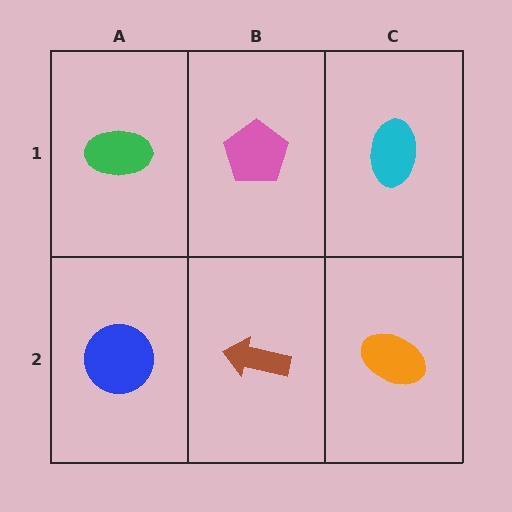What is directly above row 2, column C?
A cyan ellipse.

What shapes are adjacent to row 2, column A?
A green ellipse (row 1, column A), a brown arrow (row 2, column B).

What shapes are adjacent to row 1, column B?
A brown arrow (row 2, column B), a green ellipse (row 1, column A), a cyan ellipse (row 1, column C).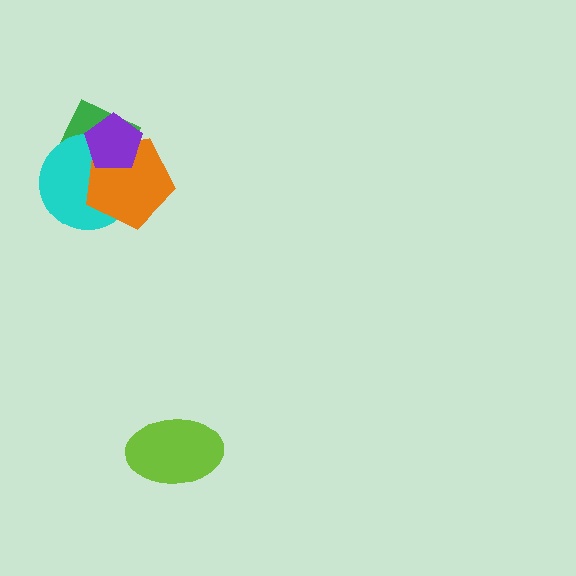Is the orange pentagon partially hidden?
Yes, it is partially covered by another shape.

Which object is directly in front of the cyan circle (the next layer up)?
The orange pentagon is directly in front of the cyan circle.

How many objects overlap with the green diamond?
3 objects overlap with the green diamond.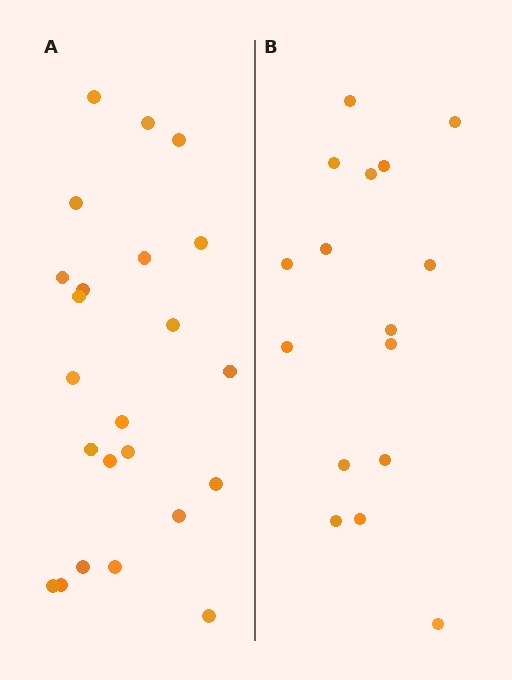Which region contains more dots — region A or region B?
Region A (the left region) has more dots.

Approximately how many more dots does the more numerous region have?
Region A has roughly 8 or so more dots than region B.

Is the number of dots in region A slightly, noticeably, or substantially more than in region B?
Region A has noticeably more, but not dramatically so. The ratio is roughly 1.4 to 1.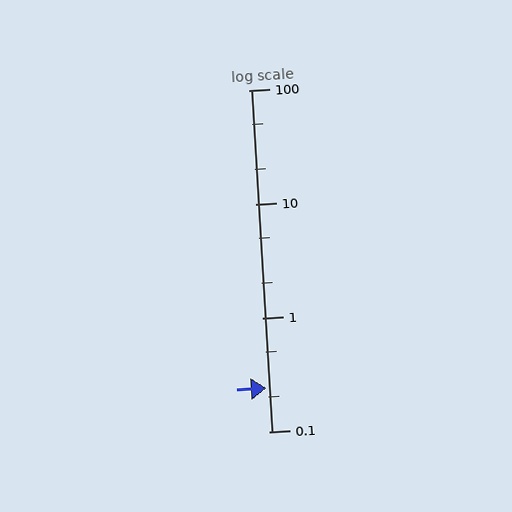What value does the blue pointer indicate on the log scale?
The pointer indicates approximately 0.24.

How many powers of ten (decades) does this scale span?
The scale spans 3 decades, from 0.1 to 100.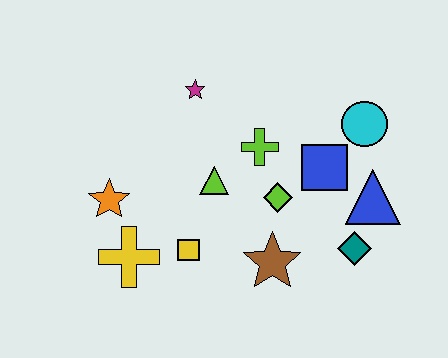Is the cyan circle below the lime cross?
No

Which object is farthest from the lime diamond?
The orange star is farthest from the lime diamond.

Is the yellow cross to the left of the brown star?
Yes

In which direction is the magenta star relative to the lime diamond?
The magenta star is above the lime diamond.